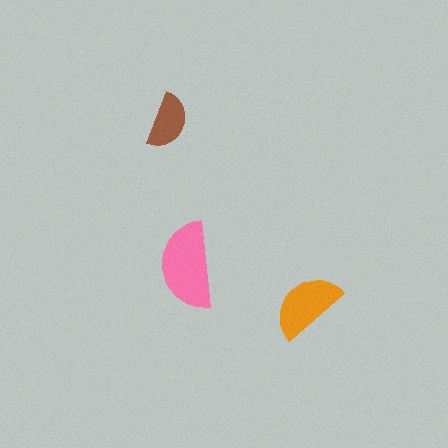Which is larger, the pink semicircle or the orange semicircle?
The pink one.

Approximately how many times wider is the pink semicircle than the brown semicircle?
About 1.5 times wider.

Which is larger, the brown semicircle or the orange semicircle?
The orange one.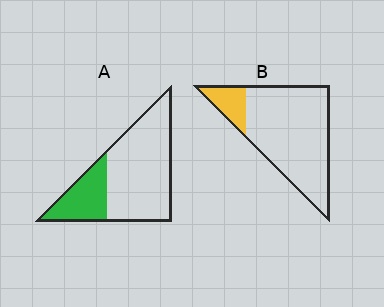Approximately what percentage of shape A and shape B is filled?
A is approximately 30% and B is approximately 15%.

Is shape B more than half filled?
No.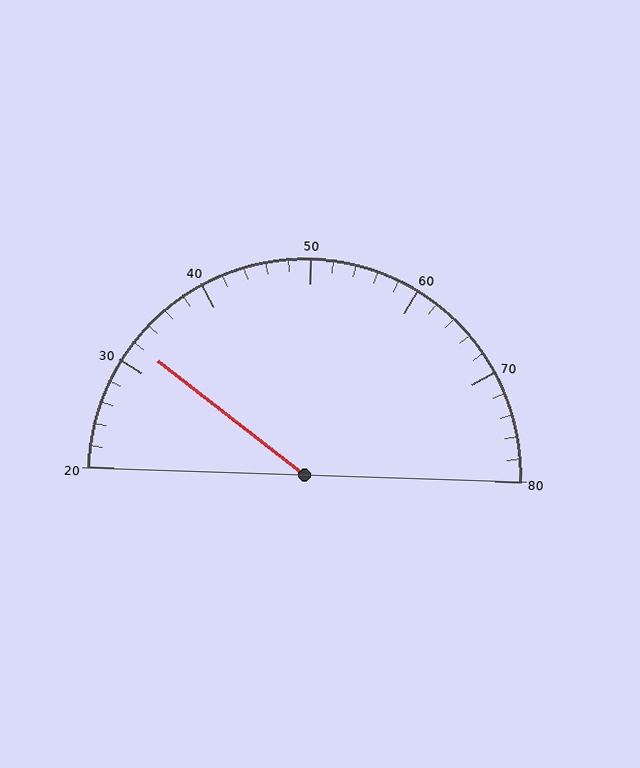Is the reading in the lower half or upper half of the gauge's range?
The reading is in the lower half of the range (20 to 80).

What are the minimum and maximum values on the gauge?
The gauge ranges from 20 to 80.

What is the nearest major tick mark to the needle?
The nearest major tick mark is 30.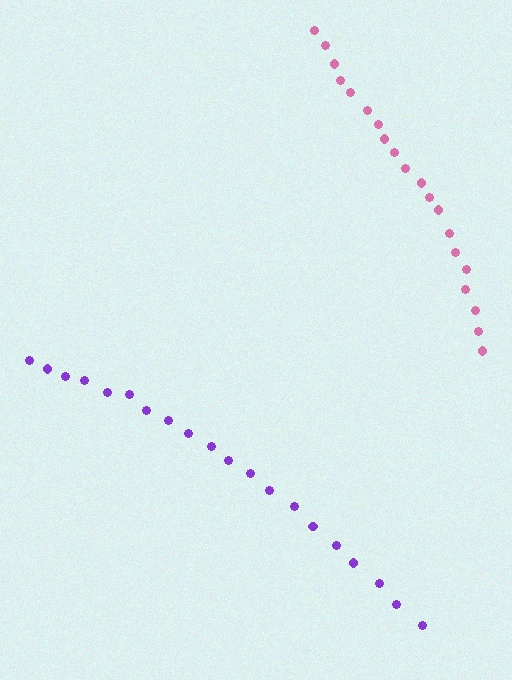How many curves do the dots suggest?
There are 2 distinct paths.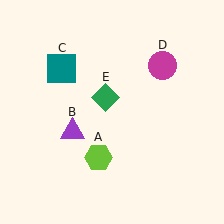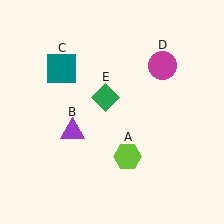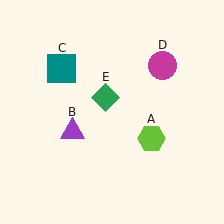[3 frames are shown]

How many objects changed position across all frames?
1 object changed position: lime hexagon (object A).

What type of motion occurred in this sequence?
The lime hexagon (object A) rotated counterclockwise around the center of the scene.